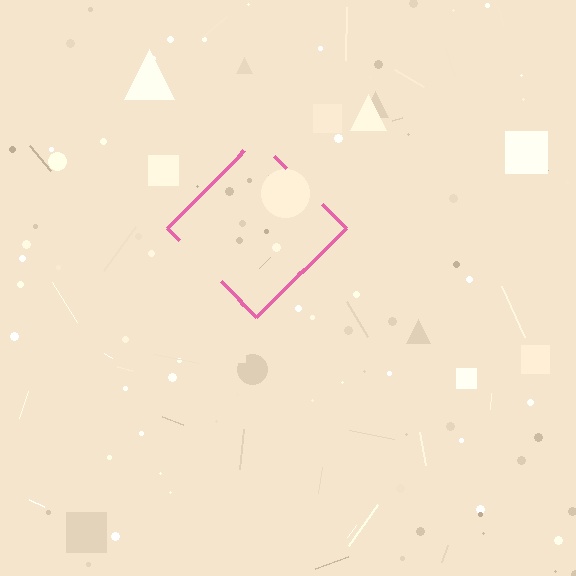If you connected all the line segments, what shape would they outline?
They would outline a diamond.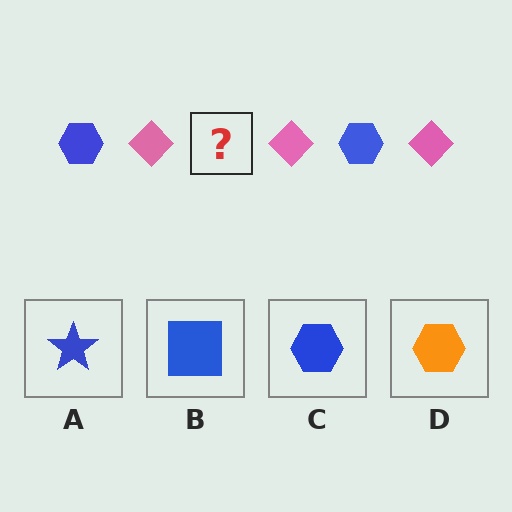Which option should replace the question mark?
Option C.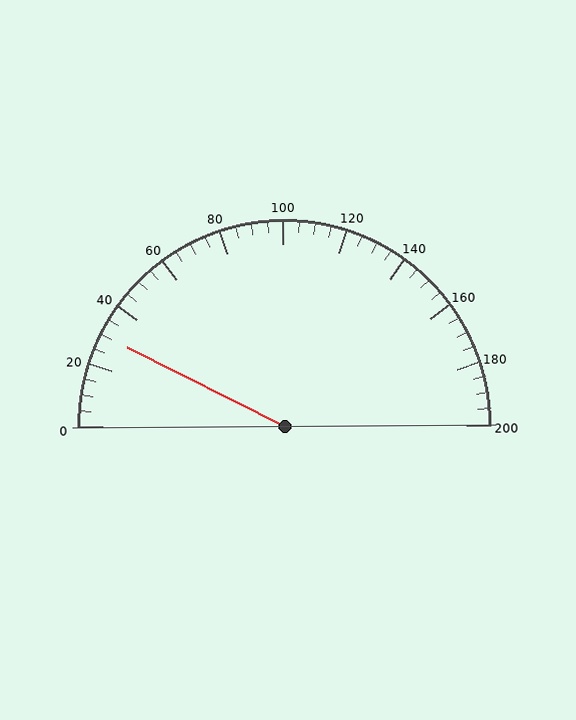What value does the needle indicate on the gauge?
The needle indicates approximately 30.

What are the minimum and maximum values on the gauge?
The gauge ranges from 0 to 200.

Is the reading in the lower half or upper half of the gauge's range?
The reading is in the lower half of the range (0 to 200).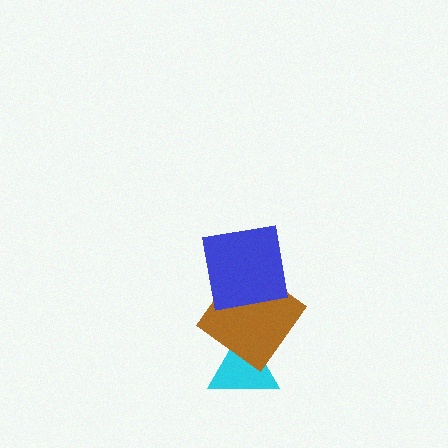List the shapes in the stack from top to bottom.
From top to bottom: the blue square, the brown diamond, the cyan triangle.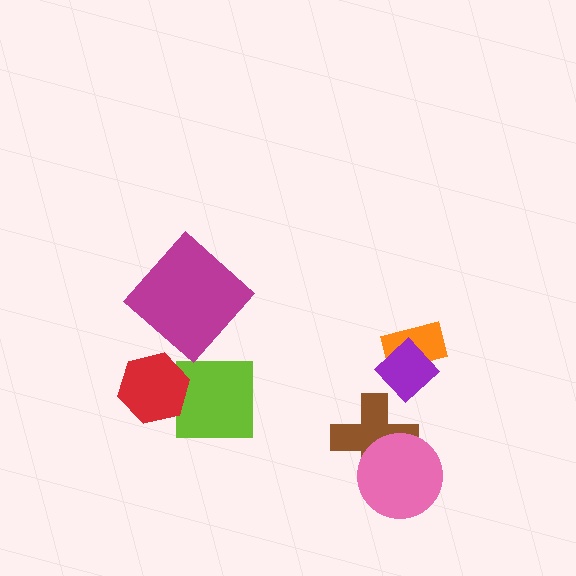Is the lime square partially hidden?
Yes, it is partially covered by another shape.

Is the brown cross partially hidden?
Yes, it is partially covered by another shape.